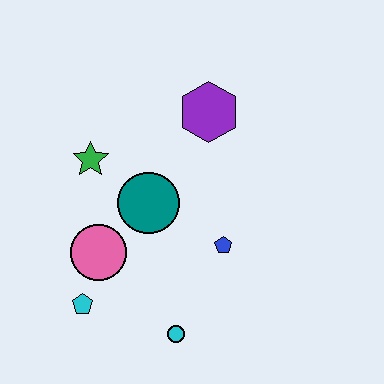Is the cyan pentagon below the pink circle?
Yes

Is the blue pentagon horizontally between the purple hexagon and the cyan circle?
No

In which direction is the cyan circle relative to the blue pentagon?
The cyan circle is below the blue pentagon.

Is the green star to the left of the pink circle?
Yes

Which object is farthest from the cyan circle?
The purple hexagon is farthest from the cyan circle.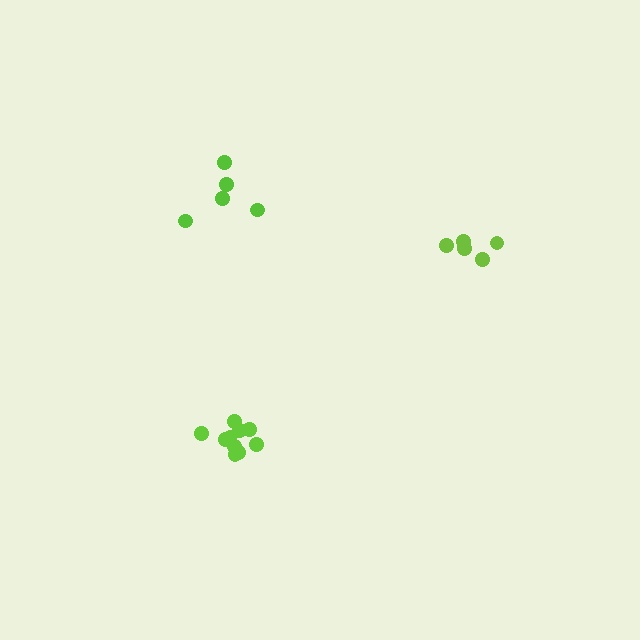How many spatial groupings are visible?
There are 3 spatial groupings.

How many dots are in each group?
Group 1: 10 dots, Group 2: 5 dots, Group 3: 5 dots (20 total).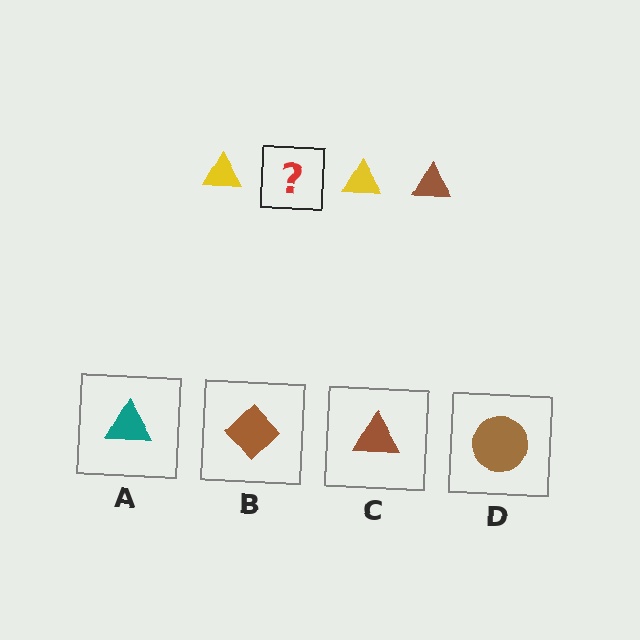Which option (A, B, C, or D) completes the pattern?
C.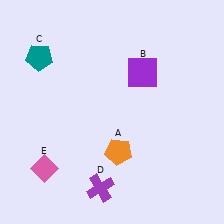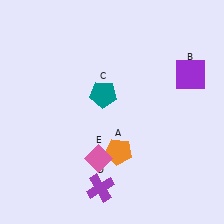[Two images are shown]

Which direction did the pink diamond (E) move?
The pink diamond (E) moved right.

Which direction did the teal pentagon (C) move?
The teal pentagon (C) moved right.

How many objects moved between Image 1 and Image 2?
3 objects moved between the two images.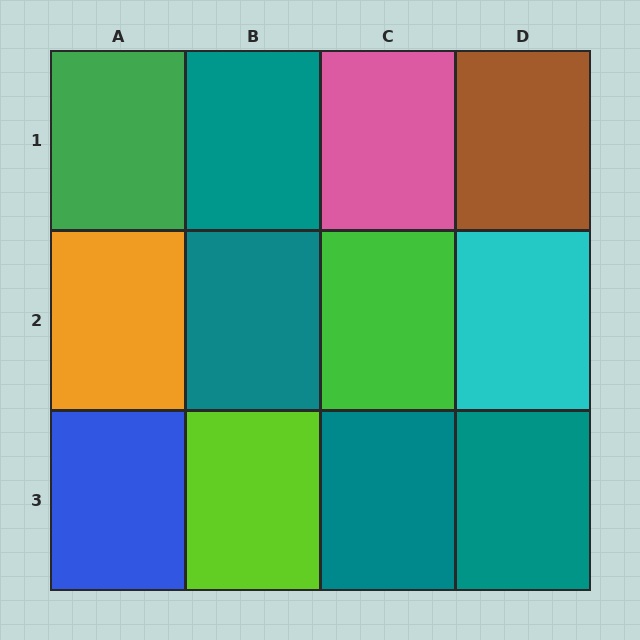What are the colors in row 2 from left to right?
Orange, teal, green, cyan.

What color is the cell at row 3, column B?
Lime.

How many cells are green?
2 cells are green.